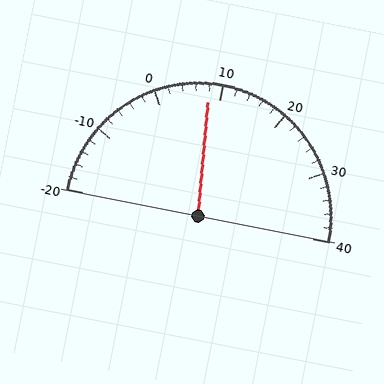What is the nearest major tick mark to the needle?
The nearest major tick mark is 10.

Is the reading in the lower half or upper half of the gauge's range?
The reading is in the lower half of the range (-20 to 40).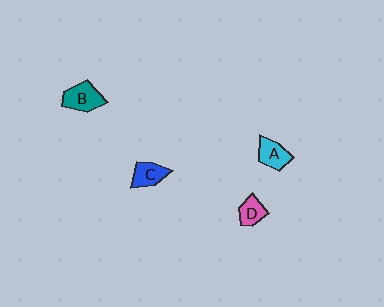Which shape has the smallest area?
Shape D (pink).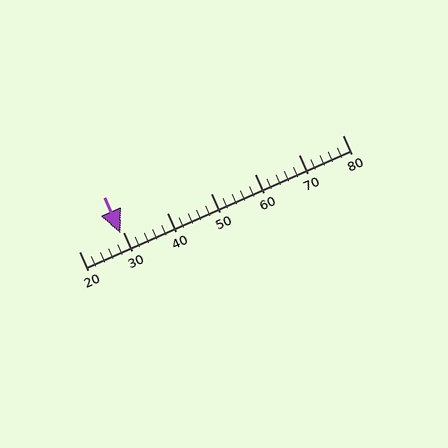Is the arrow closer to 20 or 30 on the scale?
The arrow is closer to 30.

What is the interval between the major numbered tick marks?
The major tick marks are spaced 10 units apart.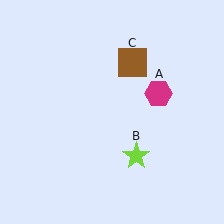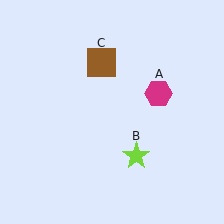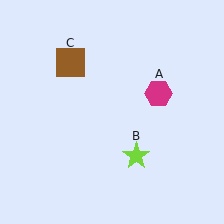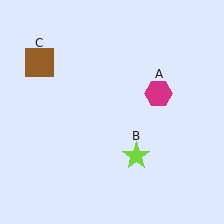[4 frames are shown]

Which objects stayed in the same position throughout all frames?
Magenta hexagon (object A) and lime star (object B) remained stationary.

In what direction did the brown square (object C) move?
The brown square (object C) moved left.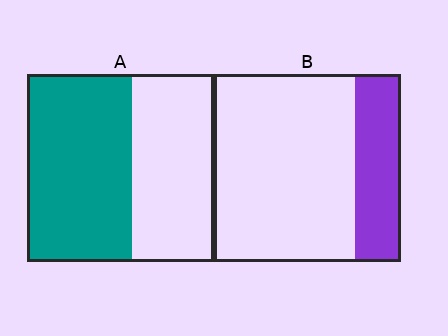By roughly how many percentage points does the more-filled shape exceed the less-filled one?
By roughly 30 percentage points (A over B).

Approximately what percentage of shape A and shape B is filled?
A is approximately 55% and B is approximately 25%.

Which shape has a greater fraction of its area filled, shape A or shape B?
Shape A.